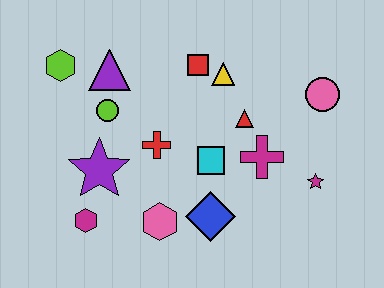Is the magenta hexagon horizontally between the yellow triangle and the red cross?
No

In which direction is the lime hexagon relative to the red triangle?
The lime hexagon is to the left of the red triangle.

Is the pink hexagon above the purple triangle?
No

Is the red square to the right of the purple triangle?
Yes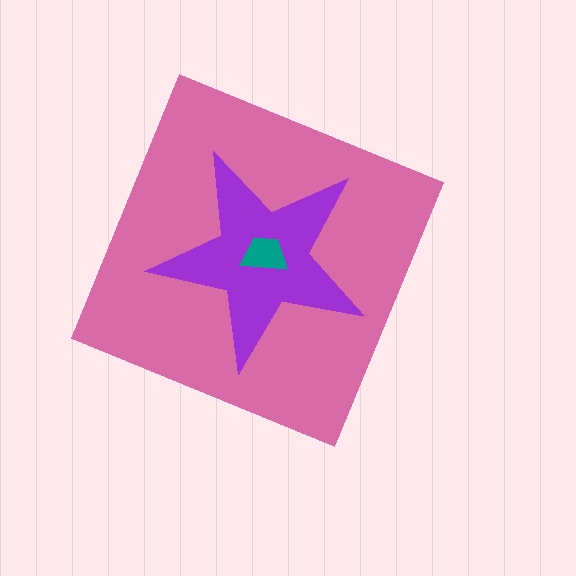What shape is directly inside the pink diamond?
The purple star.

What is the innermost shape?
The teal trapezoid.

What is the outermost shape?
The pink diamond.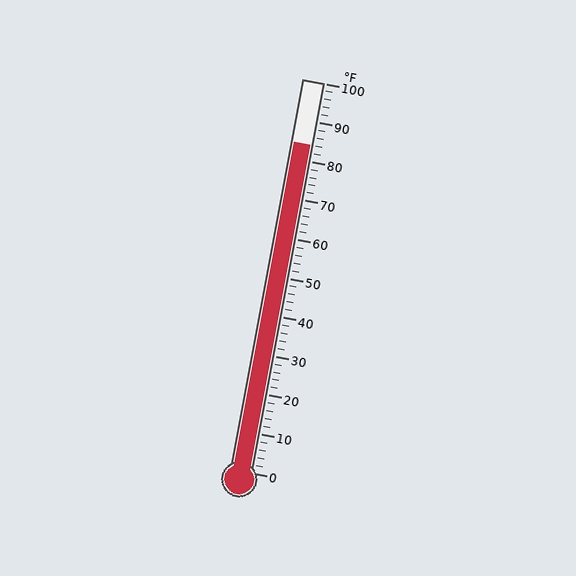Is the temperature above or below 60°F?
The temperature is above 60°F.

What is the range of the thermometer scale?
The thermometer scale ranges from 0°F to 100°F.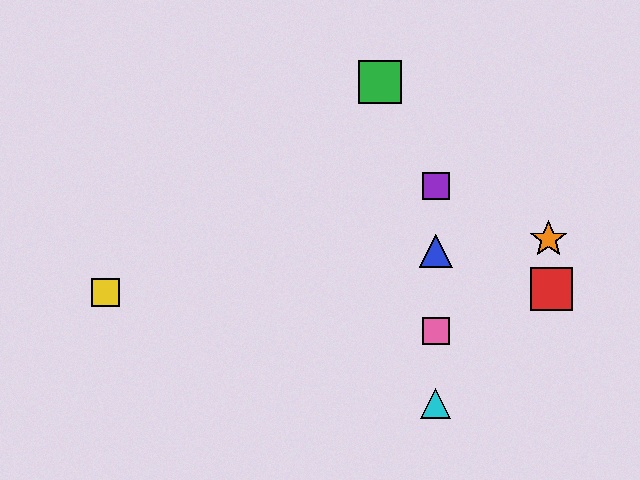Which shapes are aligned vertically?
The blue triangle, the purple square, the cyan triangle, the pink square are aligned vertically.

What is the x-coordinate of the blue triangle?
The blue triangle is at x≈436.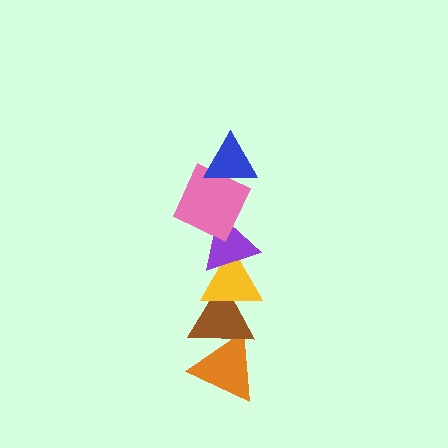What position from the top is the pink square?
The pink square is 2nd from the top.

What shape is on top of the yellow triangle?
The purple triangle is on top of the yellow triangle.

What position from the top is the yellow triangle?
The yellow triangle is 4th from the top.